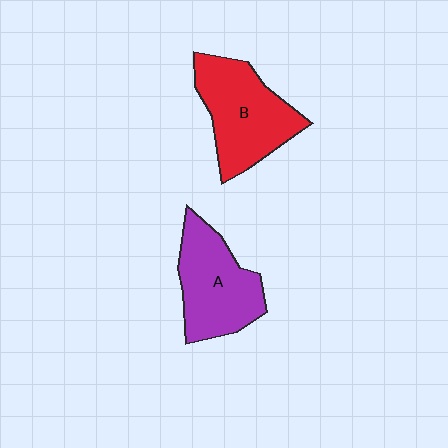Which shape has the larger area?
Shape B (red).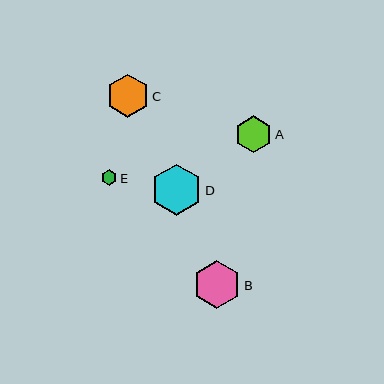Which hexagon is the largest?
Hexagon D is the largest with a size of approximately 51 pixels.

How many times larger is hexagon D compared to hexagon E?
Hexagon D is approximately 3.3 times the size of hexagon E.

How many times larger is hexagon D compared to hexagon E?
Hexagon D is approximately 3.3 times the size of hexagon E.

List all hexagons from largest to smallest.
From largest to smallest: D, B, C, A, E.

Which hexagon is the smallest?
Hexagon E is the smallest with a size of approximately 16 pixels.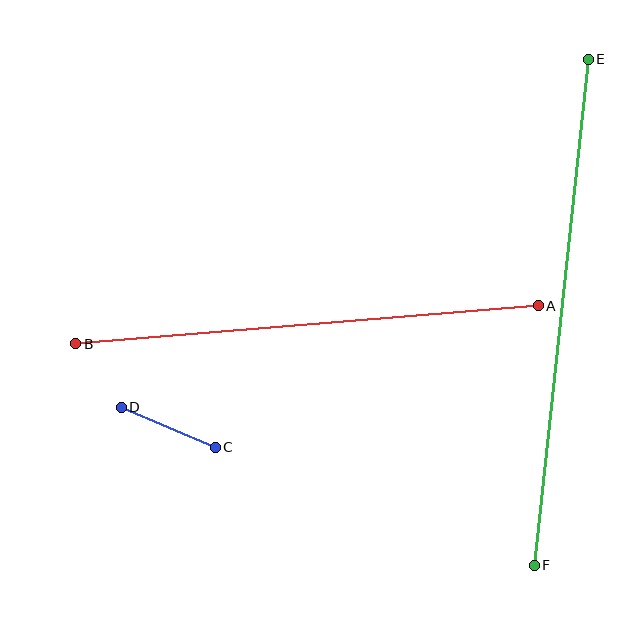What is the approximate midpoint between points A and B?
The midpoint is at approximately (307, 325) pixels.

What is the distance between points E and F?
The distance is approximately 509 pixels.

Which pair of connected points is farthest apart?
Points E and F are farthest apart.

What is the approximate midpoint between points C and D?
The midpoint is at approximately (168, 427) pixels.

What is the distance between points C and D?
The distance is approximately 102 pixels.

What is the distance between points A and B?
The distance is approximately 464 pixels.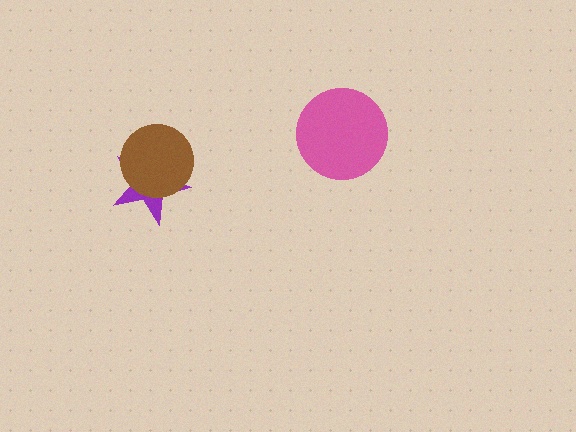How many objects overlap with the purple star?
1 object overlaps with the purple star.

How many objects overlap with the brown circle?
1 object overlaps with the brown circle.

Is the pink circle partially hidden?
No, no other shape covers it.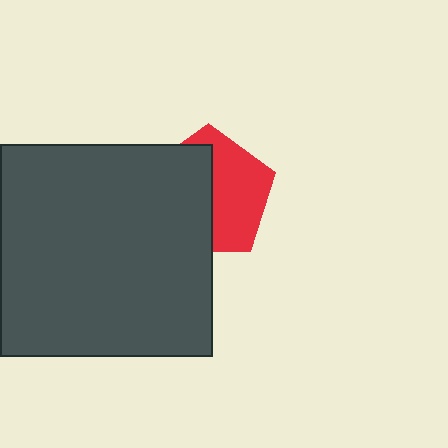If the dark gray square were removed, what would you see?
You would see the complete red pentagon.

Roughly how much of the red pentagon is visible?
About half of it is visible (roughly 48%).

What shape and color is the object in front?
The object in front is a dark gray square.